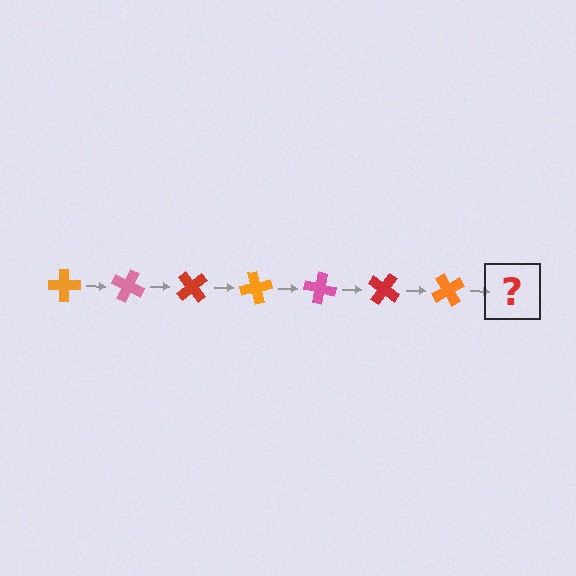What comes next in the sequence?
The next element should be a pink cross, rotated 175 degrees from the start.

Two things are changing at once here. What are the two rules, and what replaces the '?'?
The two rules are that it rotates 25 degrees each step and the color cycles through orange, pink, and red. The '?' should be a pink cross, rotated 175 degrees from the start.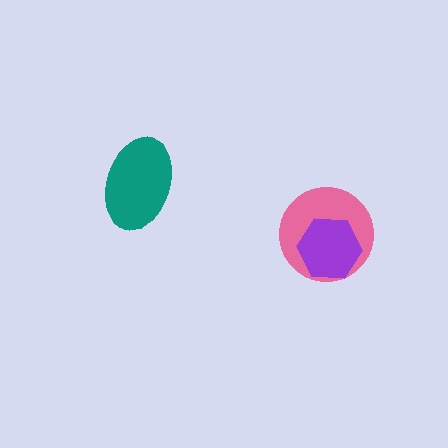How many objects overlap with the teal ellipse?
0 objects overlap with the teal ellipse.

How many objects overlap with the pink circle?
1 object overlaps with the pink circle.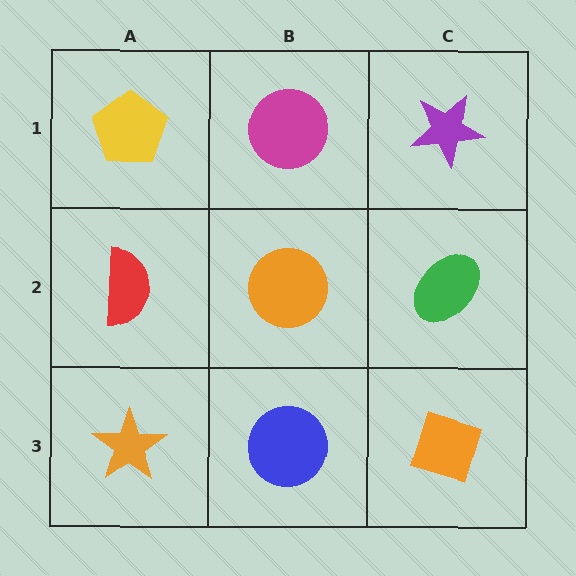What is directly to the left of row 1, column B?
A yellow pentagon.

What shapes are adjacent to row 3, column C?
A green ellipse (row 2, column C), a blue circle (row 3, column B).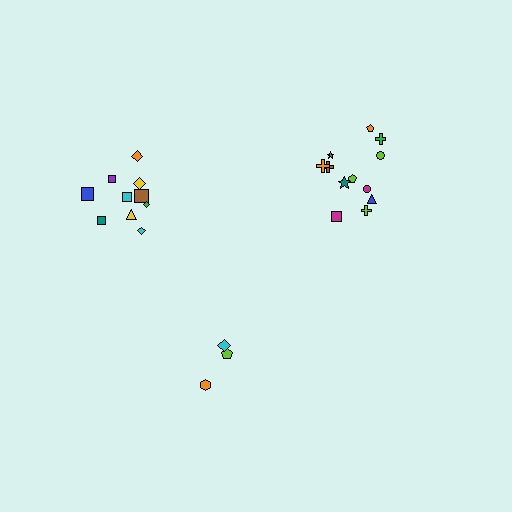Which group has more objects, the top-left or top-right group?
The top-right group.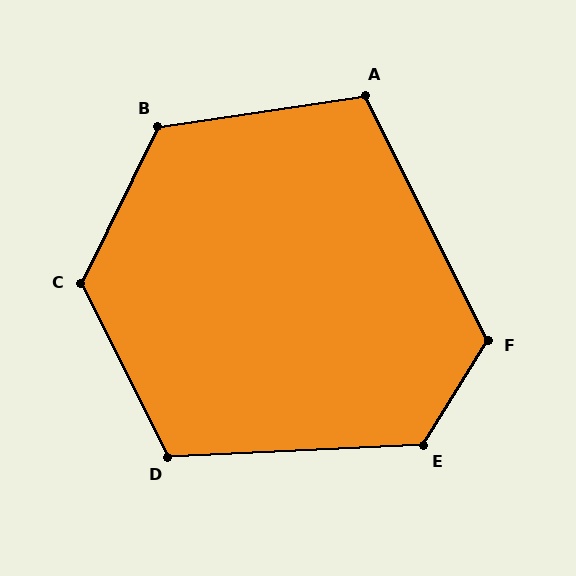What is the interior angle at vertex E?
Approximately 125 degrees (obtuse).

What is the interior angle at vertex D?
Approximately 114 degrees (obtuse).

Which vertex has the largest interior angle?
C, at approximately 127 degrees.